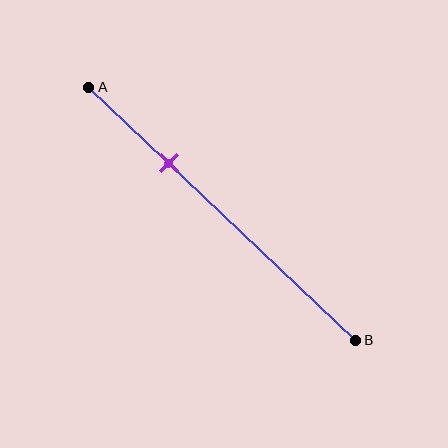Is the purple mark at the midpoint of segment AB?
No, the mark is at about 30% from A, not at the 50% midpoint.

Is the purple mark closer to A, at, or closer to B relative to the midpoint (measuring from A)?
The purple mark is closer to point A than the midpoint of segment AB.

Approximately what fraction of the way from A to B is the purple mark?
The purple mark is approximately 30% of the way from A to B.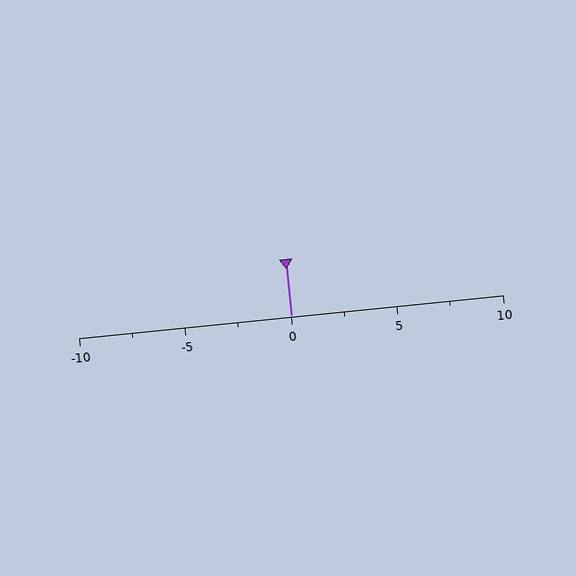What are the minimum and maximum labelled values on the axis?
The axis runs from -10 to 10.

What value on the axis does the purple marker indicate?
The marker indicates approximately 0.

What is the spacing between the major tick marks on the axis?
The major ticks are spaced 5 apart.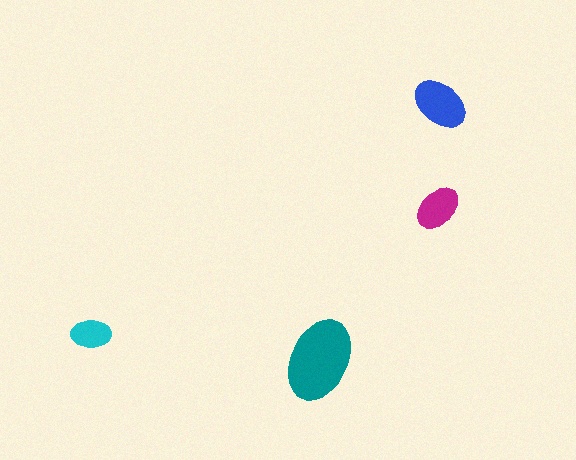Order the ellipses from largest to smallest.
the teal one, the blue one, the magenta one, the cyan one.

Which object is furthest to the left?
The cyan ellipse is leftmost.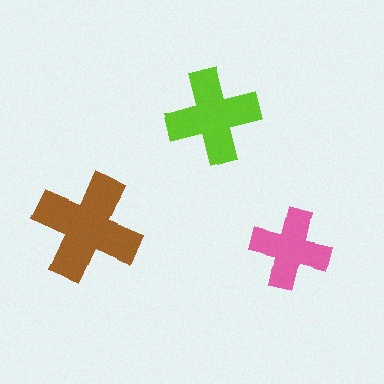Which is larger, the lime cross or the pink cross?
The lime one.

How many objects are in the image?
There are 3 objects in the image.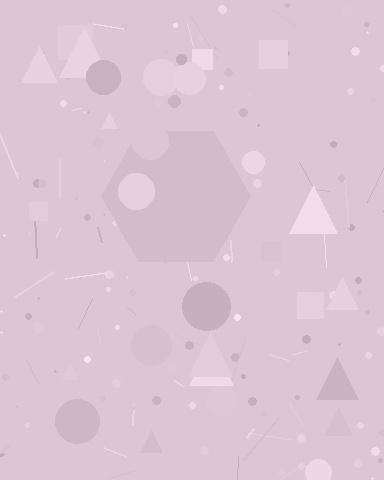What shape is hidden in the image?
A hexagon is hidden in the image.